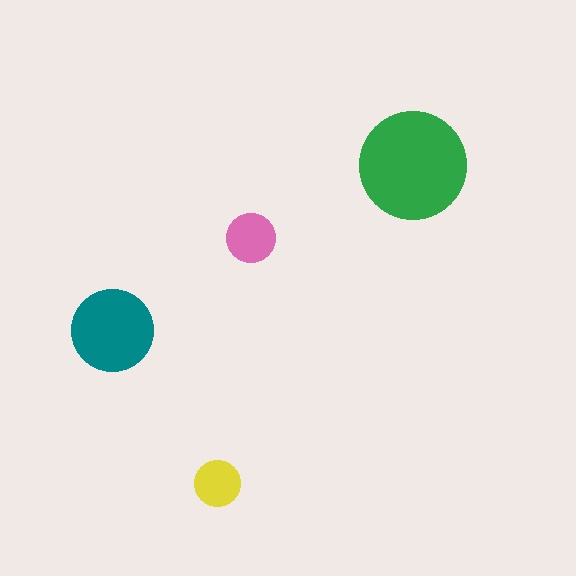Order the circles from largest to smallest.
the green one, the teal one, the pink one, the yellow one.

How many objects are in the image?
There are 4 objects in the image.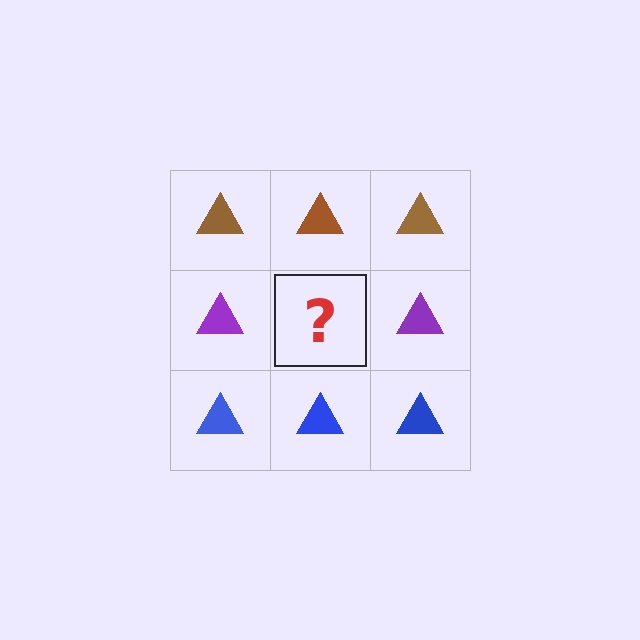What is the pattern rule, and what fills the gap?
The rule is that each row has a consistent color. The gap should be filled with a purple triangle.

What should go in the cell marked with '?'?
The missing cell should contain a purple triangle.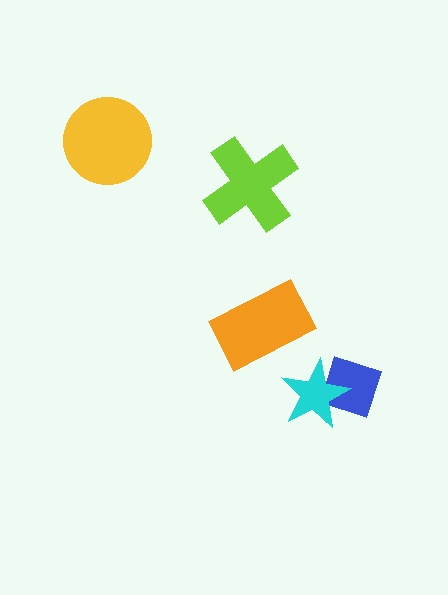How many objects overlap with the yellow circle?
0 objects overlap with the yellow circle.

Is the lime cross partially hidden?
No, no other shape covers it.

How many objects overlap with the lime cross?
0 objects overlap with the lime cross.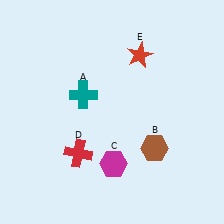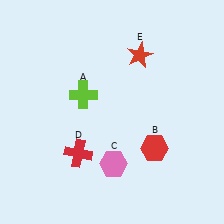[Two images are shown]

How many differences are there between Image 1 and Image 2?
There are 3 differences between the two images.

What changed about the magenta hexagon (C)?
In Image 1, C is magenta. In Image 2, it changed to pink.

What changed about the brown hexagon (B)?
In Image 1, B is brown. In Image 2, it changed to red.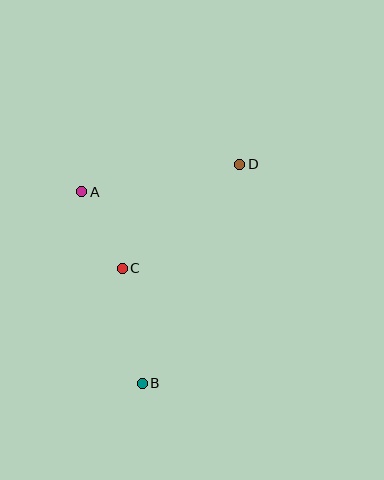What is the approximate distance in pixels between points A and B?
The distance between A and B is approximately 201 pixels.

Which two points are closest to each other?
Points A and C are closest to each other.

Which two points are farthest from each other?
Points B and D are farthest from each other.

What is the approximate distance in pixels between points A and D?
The distance between A and D is approximately 161 pixels.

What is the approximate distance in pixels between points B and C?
The distance between B and C is approximately 117 pixels.